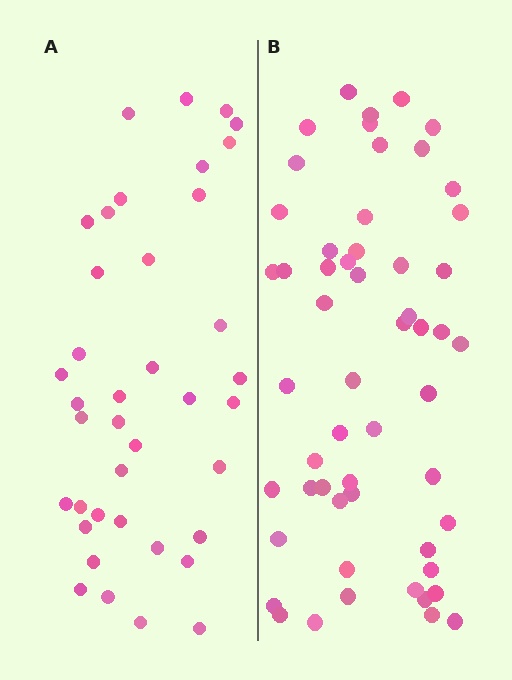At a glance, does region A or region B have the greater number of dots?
Region B (the right region) has more dots.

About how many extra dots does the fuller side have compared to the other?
Region B has approximately 15 more dots than region A.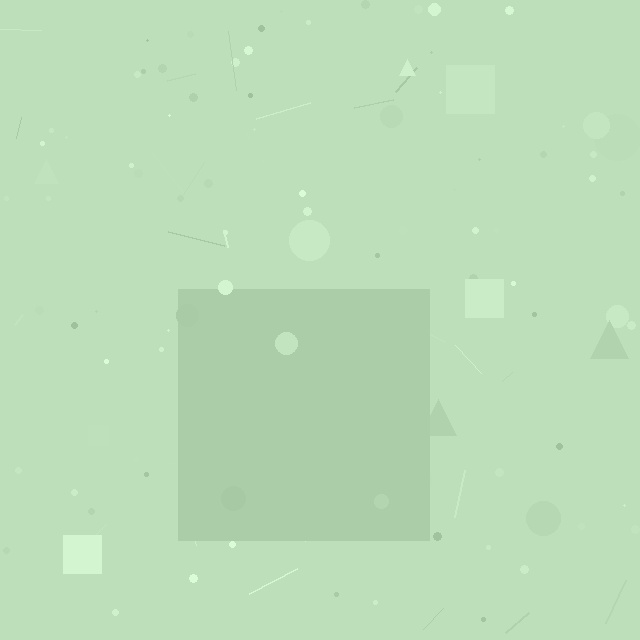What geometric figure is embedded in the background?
A square is embedded in the background.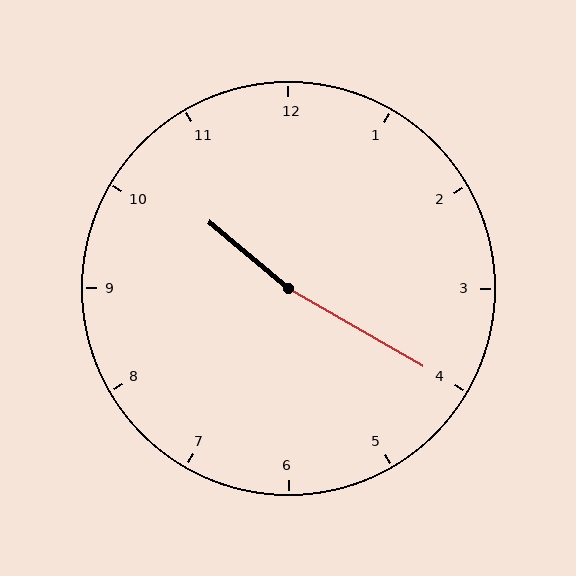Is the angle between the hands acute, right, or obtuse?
It is obtuse.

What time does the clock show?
10:20.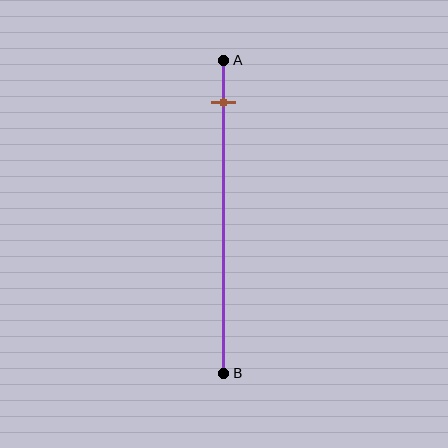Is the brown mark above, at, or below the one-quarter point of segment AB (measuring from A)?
The brown mark is above the one-quarter point of segment AB.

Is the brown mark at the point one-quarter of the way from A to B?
No, the mark is at about 15% from A, not at the 25% one-quarter point.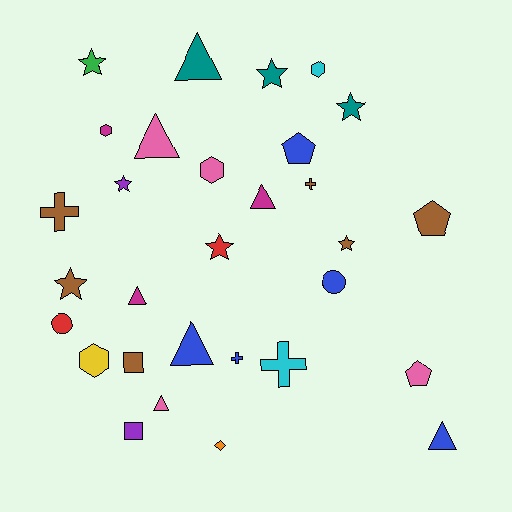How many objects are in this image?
There are 30 objects.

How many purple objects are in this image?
There are 2 purple objects.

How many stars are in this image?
There are 7 stars.